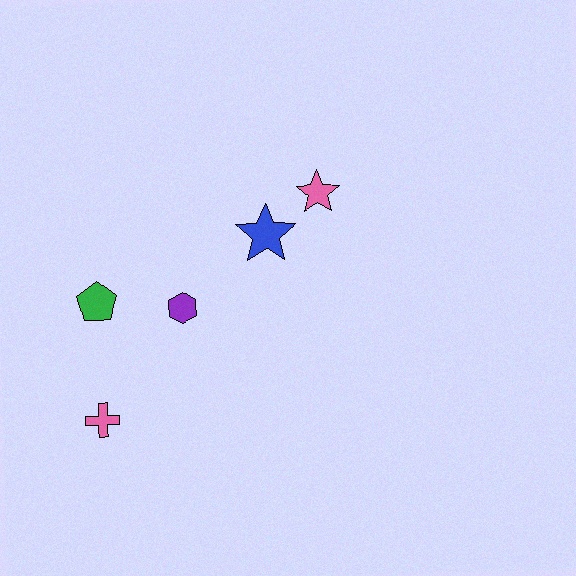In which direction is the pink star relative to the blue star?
The pink star is to the right of the blue star.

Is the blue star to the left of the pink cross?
No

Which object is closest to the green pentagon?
The purple hexagon is closest to the green pentagon.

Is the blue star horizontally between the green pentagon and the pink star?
Yes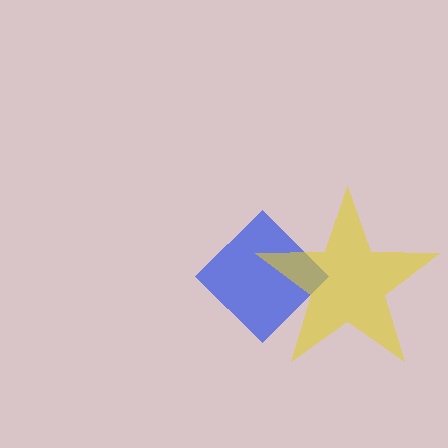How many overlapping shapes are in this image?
There are 2 overlapping shapes in the image.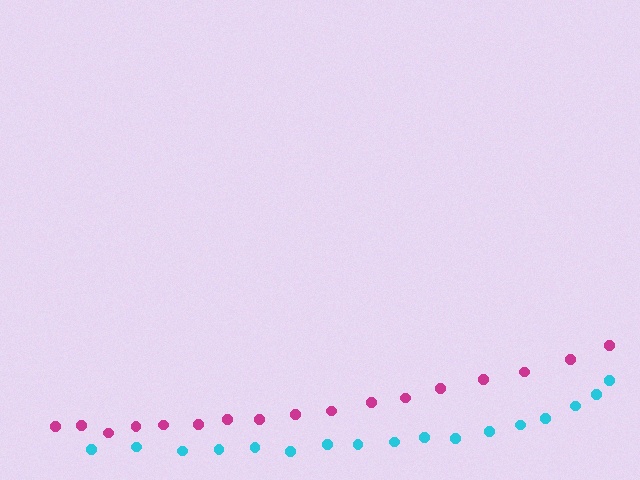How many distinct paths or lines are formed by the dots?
There are 2 distinct paths.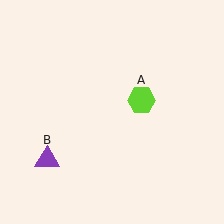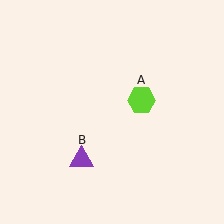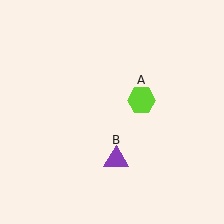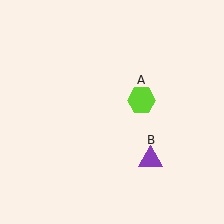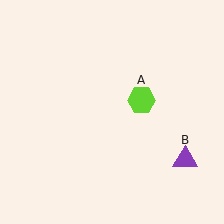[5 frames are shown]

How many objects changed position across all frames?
1 object changed position: purple triangle (object B).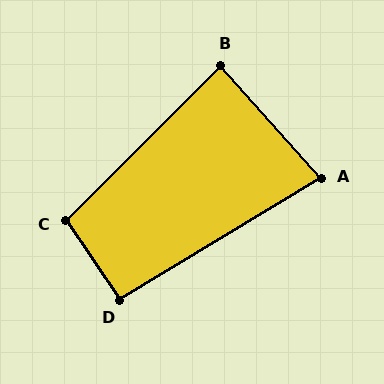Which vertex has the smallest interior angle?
A, at approximately 79 degrees.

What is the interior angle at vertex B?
Approximately 87 degrees (approximately right).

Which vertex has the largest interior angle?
C, at approximately 101 degrees.